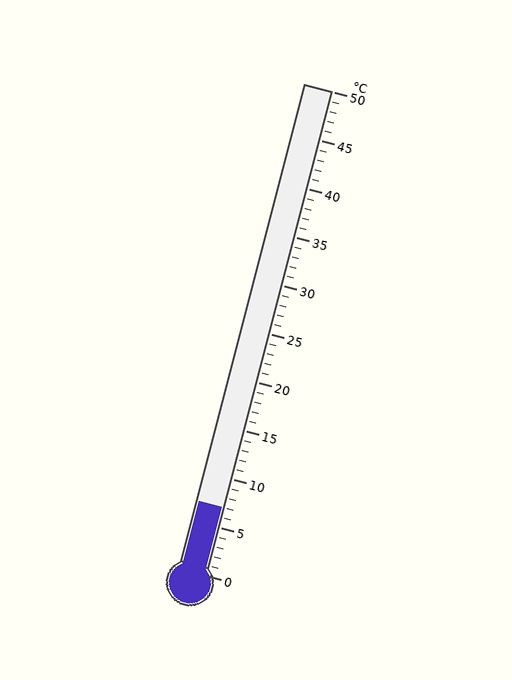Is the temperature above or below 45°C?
The temperature is below 45°C.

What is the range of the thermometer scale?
The thermometer scale ranges from 0°C to 50°C.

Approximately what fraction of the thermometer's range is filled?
The thermometer is filled to approximately 15% of its range.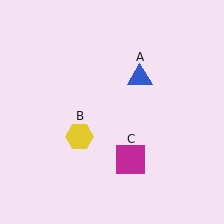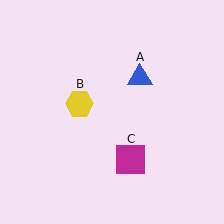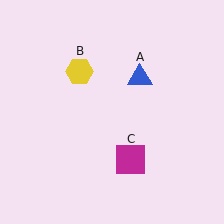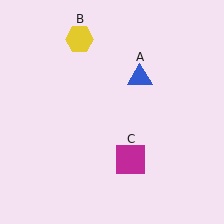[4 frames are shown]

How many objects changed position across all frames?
1 object changed position: yellow hexagon (object B).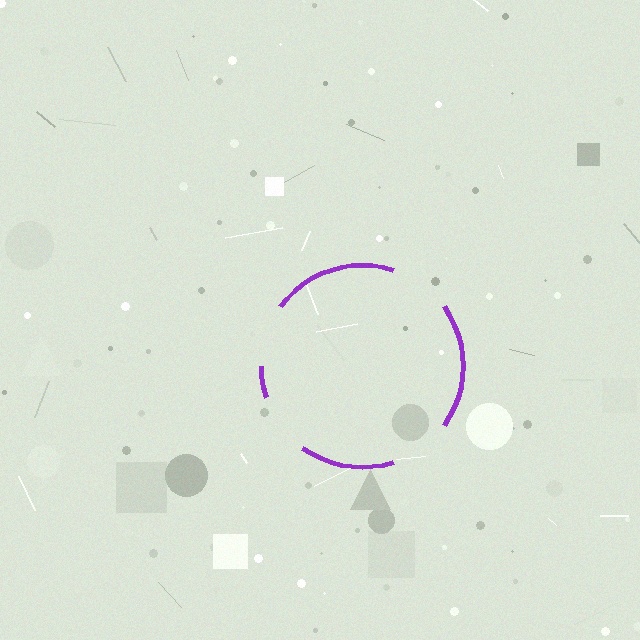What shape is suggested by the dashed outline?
The dashed outline suggests a circle.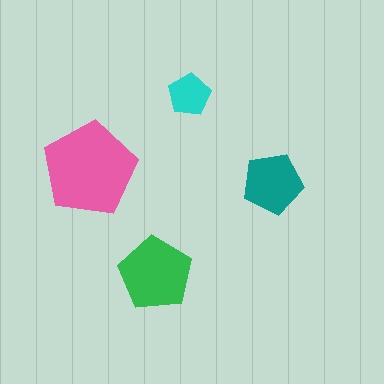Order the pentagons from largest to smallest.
the pink one, the green one, the teal one, the cyan one.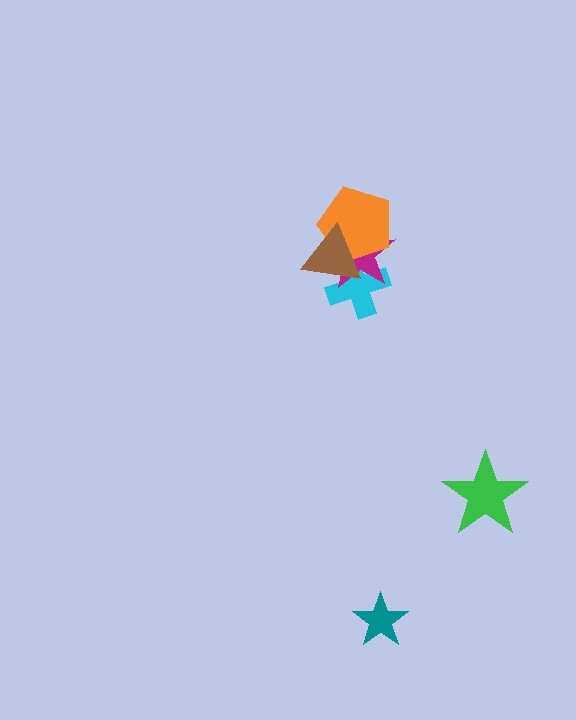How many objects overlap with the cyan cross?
3 objects overlap with the cyan cross.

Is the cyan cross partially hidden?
Yes, it is partially covered by another shape.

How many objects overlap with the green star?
0 objects overlap with the green star.